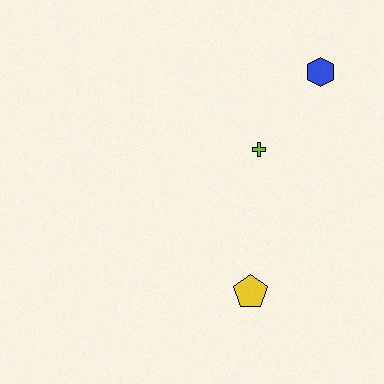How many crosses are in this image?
There is 1 cross.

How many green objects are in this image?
There are no green objects.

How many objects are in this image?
There are 3 objects.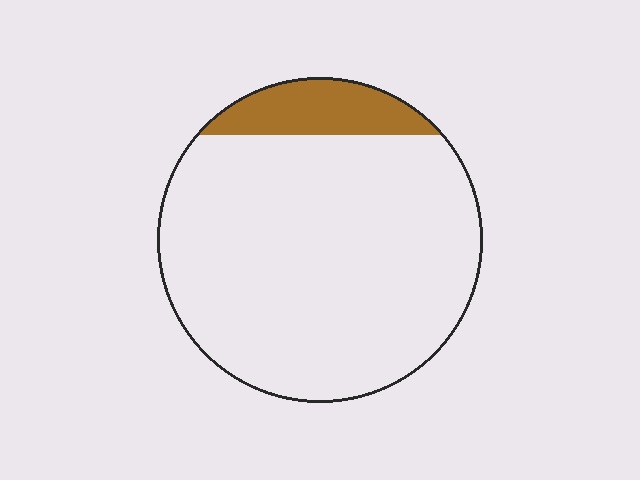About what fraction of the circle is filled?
About one eighth (1/8).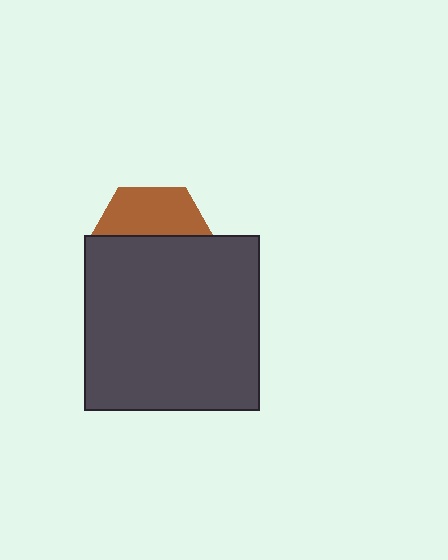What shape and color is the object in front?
The object in front is a dark gray square.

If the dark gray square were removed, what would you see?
You would see the complete brown hexagon.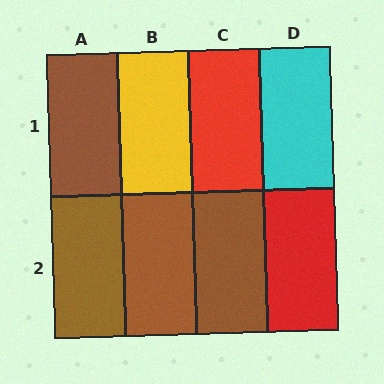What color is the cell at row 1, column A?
Brown.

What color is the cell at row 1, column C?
Red.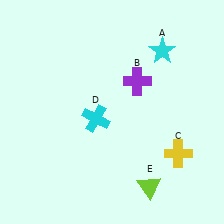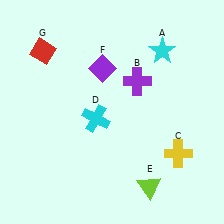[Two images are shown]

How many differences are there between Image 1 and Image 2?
There are 2 differences between the two images.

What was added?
A purple diamond (F), a red diamond (G) were added in Image 2.